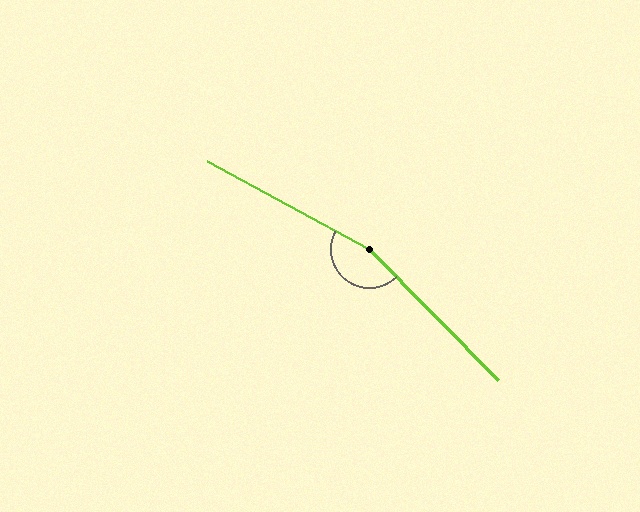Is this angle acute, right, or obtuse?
It is obtuse.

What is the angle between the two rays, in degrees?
Approximately 163 degrees.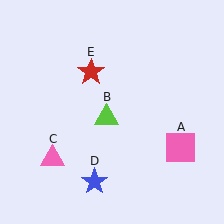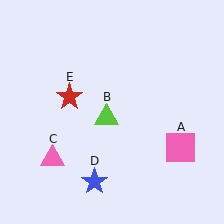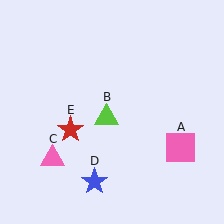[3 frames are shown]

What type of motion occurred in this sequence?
The red star (object E) rotated counterclockwise around the center of the scene.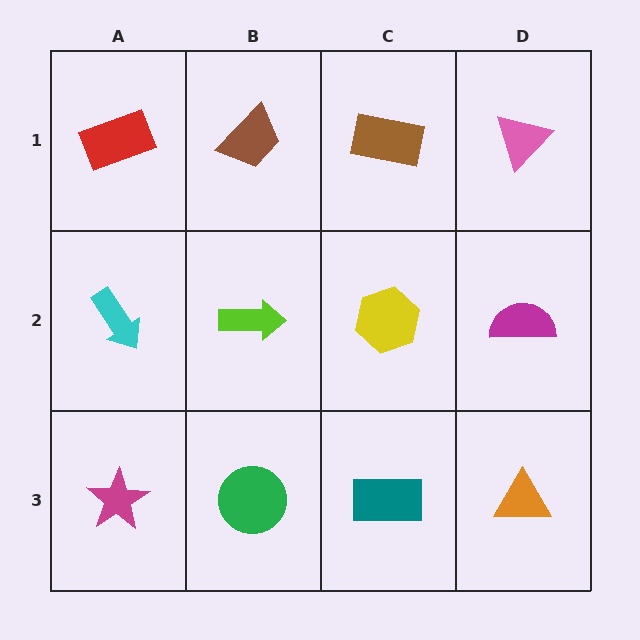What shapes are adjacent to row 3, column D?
A magenta semicircle (row 2, column D), a teal rectangle (row 3, column C).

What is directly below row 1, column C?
A yellow hexagon.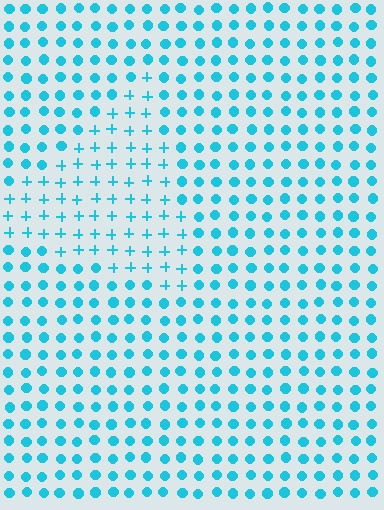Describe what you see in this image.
The image is filled with small cyan elements arranged in a uniform grid. A triangle-shaped region contains plus signs, while the surrounding area contains circles. The boundary is defined purely by the change in element shape.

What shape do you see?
I see a triangle.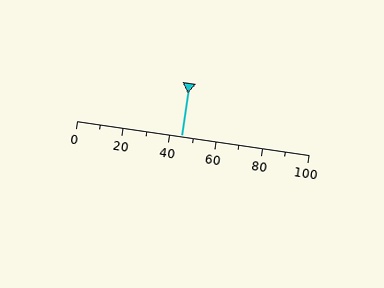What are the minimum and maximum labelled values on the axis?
The axis runs from 0 to 100.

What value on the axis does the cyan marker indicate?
The marker indicates approximately 45.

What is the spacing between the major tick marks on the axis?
The major ticks are spaced 20 apart.